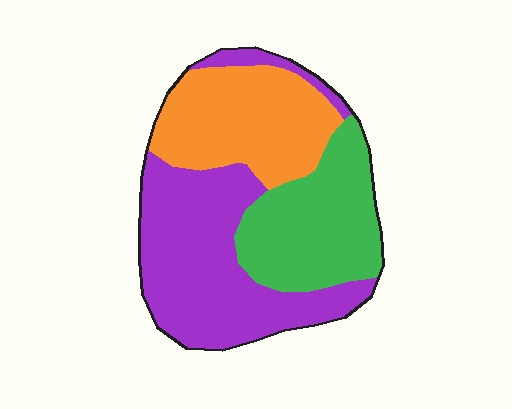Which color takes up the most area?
Purple, at roughly 45%.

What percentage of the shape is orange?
Orange covers 29% of the shape.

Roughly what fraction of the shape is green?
Green covers around 30% of the shape.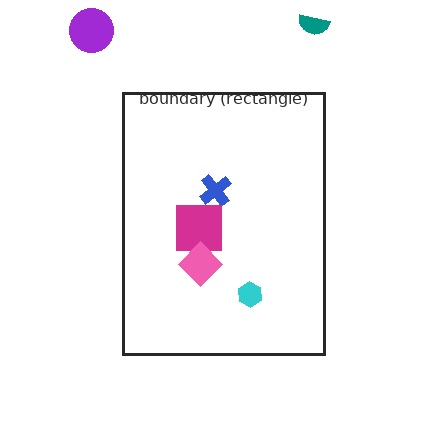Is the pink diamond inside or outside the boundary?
Inside.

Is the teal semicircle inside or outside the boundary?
Outside.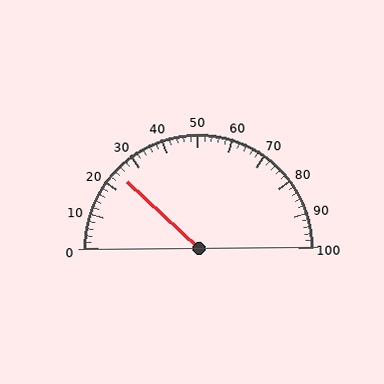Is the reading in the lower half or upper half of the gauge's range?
The reading is in the lower half of the range (0 to 100).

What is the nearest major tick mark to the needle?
The nearest major tick mark is 20.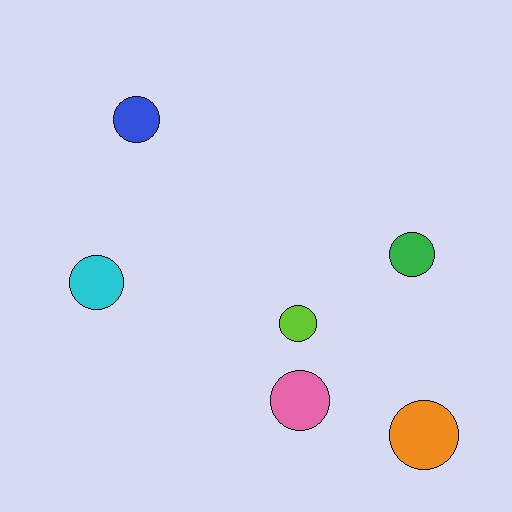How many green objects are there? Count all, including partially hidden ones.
There is 1 green object.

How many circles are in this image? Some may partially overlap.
There are 6 circles.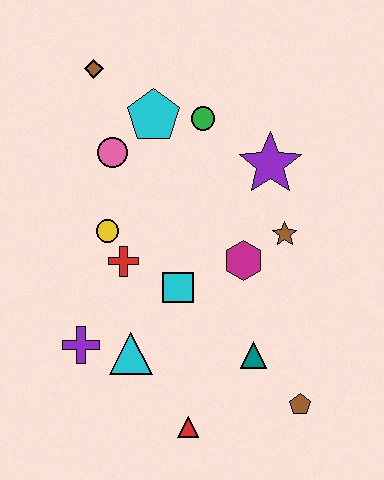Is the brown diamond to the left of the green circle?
Yes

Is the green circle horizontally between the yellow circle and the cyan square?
No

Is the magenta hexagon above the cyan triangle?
Yes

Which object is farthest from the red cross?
The brown pentagon is farthest from the red cross.